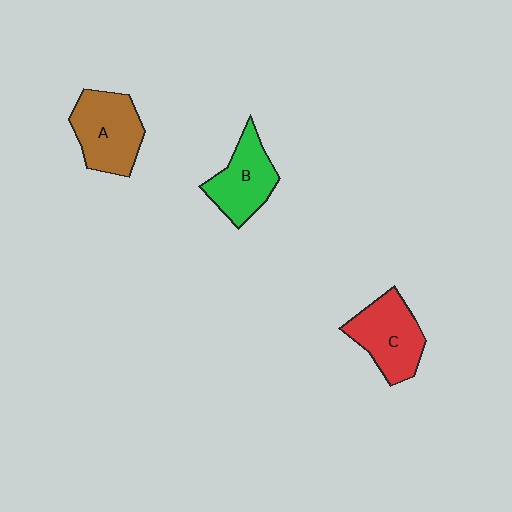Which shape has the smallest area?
Shape B (green).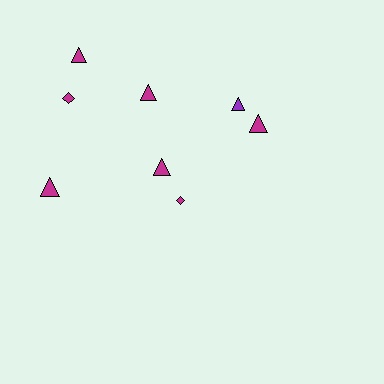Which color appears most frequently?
Magenta, with 7 objects.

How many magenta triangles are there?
There are 5 magenta triangles.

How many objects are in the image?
There are 8 objects.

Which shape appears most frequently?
Triangle, with 6 objects.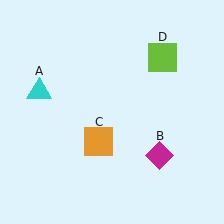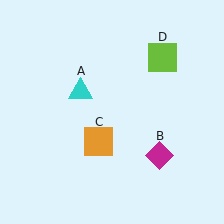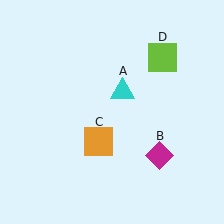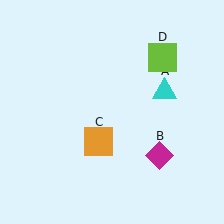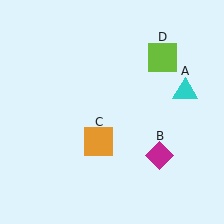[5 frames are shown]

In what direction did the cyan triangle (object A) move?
The cyan triangle (object A) moved right.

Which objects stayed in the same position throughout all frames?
Magenta diamond (object B) and orange square (object C) and lime square (object D) remained stationary.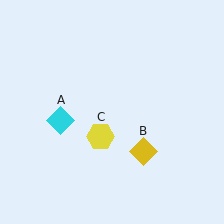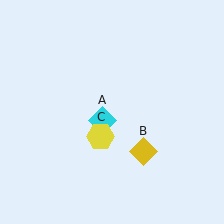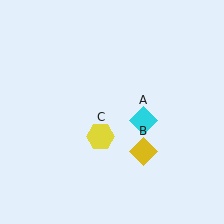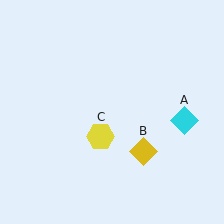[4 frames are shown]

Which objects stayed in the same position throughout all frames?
Yellow diamond (object B) and yellow hexagon (object C) remained stationary.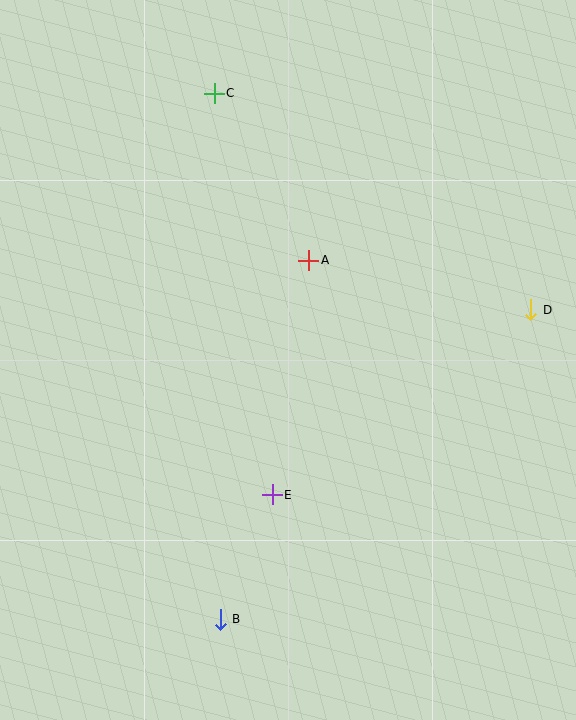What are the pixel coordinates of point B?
Point B is at (220, 620).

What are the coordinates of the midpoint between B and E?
The midpoint between B and E is at (246, 557).